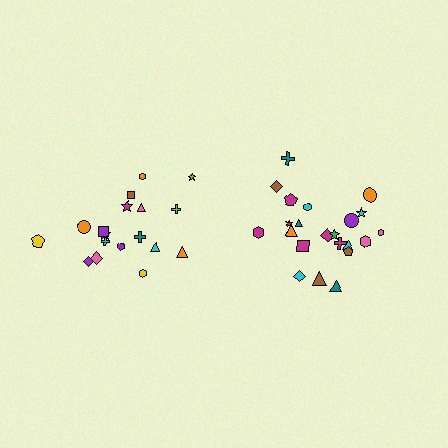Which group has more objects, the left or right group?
The right group.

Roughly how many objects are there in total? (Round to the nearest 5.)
Roughly 40 objects in total.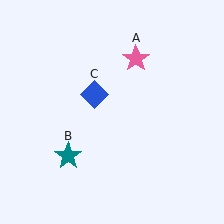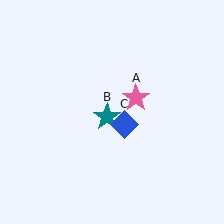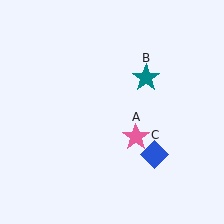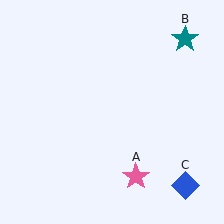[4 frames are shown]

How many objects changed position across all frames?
3 objects changed position: pink star (object A), teal star (object B), blue diamond (object C).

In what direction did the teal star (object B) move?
The teal star (object B) moved up and to the right.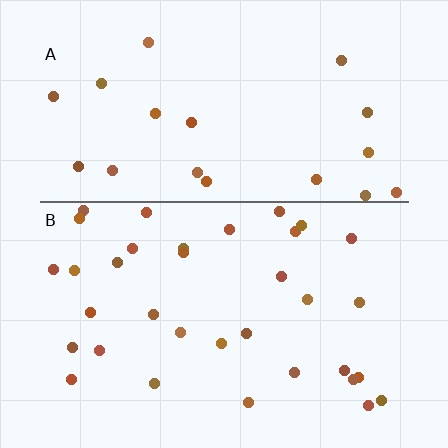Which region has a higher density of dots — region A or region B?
B (the bottom).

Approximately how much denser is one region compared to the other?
Approximately 1.7× — region B over region A.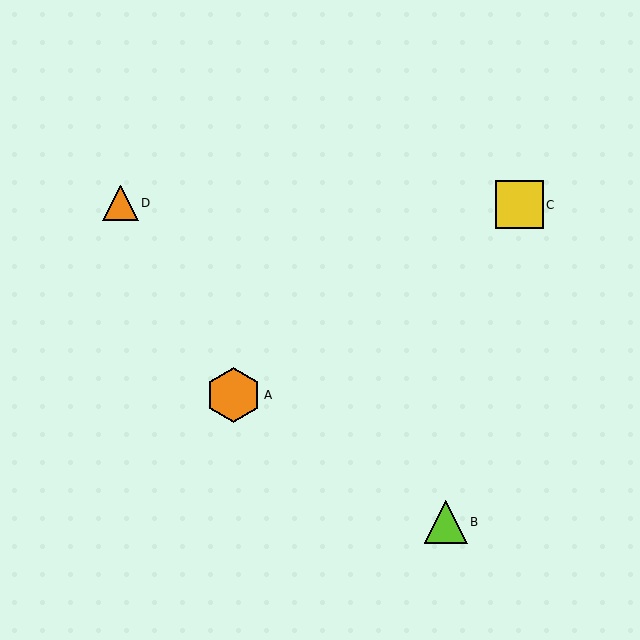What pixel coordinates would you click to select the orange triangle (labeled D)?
Click at (121, 203) to select the orange triangle D.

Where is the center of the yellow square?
The center of the yellow square is at (519, 205).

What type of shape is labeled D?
Shape D is an orange triangle.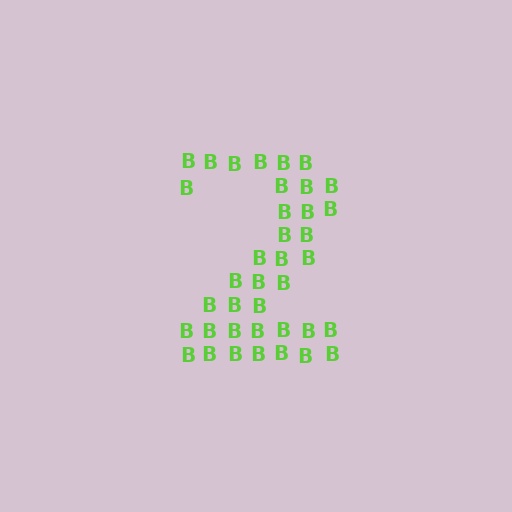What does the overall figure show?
The overall figure shows the digit 2.